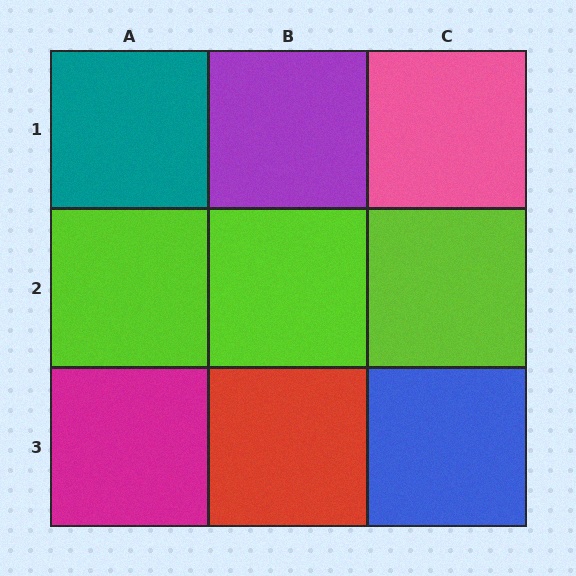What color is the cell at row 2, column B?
Lime.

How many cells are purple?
1 cell is purple.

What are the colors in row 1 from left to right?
Teal, purple, pink.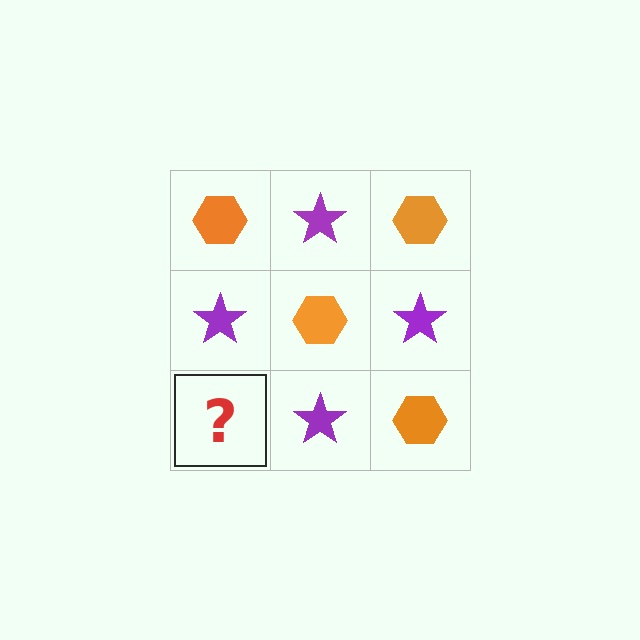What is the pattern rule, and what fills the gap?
The rule is that it alternates orange hexagon and purple star in a checkerboard pattern. The gap should be filled with an orange hexagon.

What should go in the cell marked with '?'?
The missing cell should contain an orange hexagon.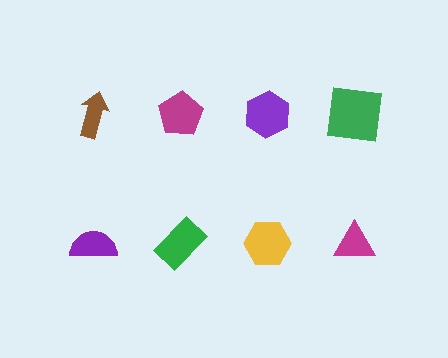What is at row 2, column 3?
A yellow hexagon.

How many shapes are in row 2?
4 shapes.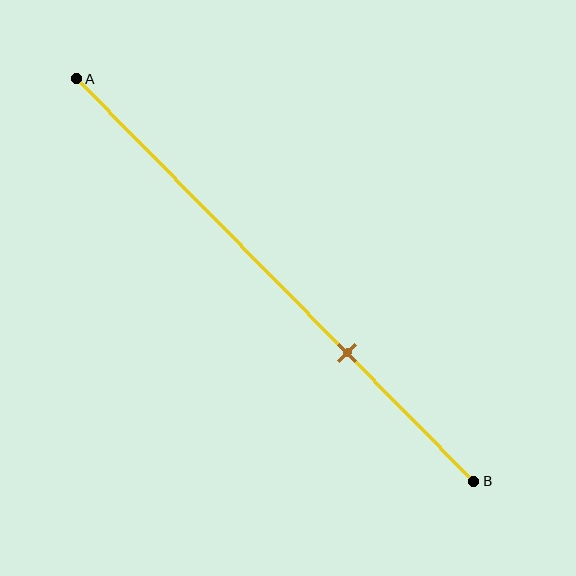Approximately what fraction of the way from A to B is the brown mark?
The brown mark is approximately 70% of the way from A to B.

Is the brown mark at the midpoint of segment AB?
No, the mark is at about 70% from A, not at the 50% midpoint.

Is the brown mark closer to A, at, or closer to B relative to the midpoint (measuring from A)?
The brown mark is closer to point B than the midpoint of segment AB.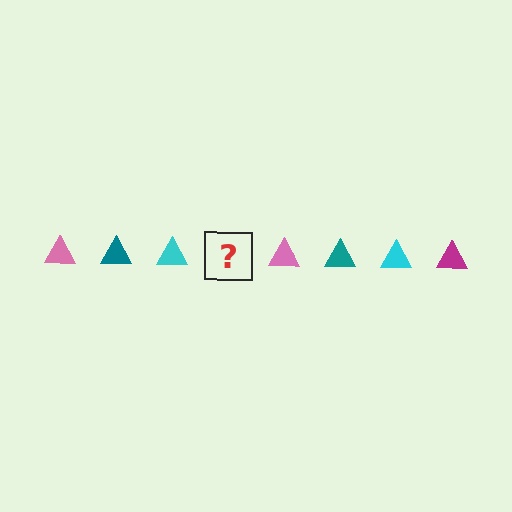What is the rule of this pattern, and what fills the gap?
The rule is that the pattern cycles through pink, teal, cyan, magenta triangles. The gap should be filled with a magenta triangle.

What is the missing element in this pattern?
The missing element is a magenta triangle.